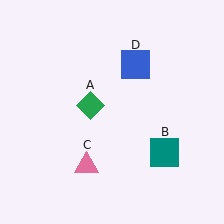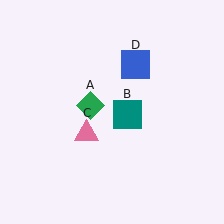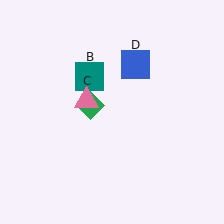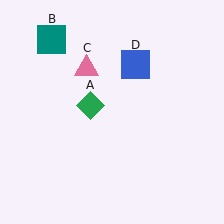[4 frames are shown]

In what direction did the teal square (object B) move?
The teal square (object B) moved up and to the left.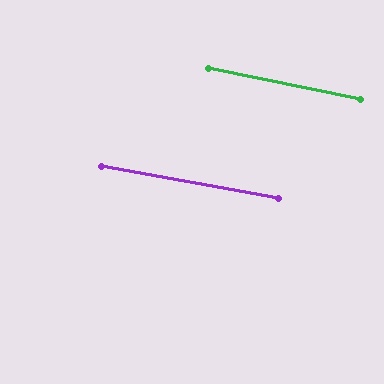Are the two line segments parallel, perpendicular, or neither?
Parallel — their directions differ by only 1.3°.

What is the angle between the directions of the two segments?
Approximately 1 degree.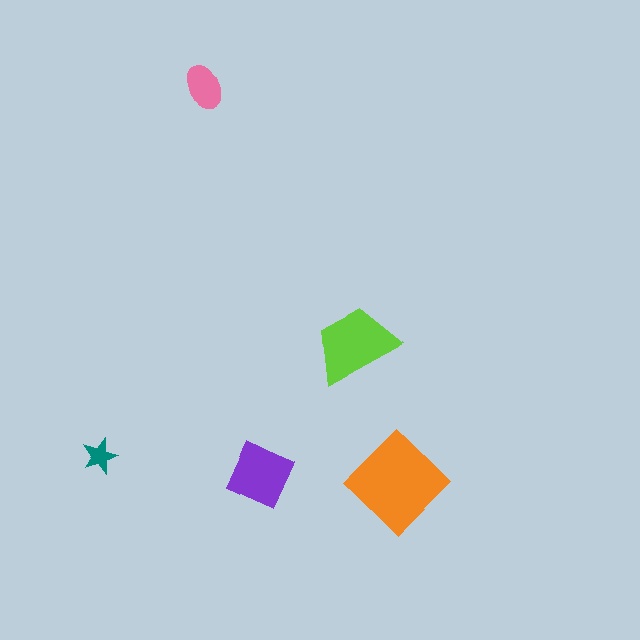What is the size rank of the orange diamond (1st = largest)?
1st.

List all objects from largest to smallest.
The orange diamond, the lime trapezoid, the purple square, the pink ellipse, the teal star.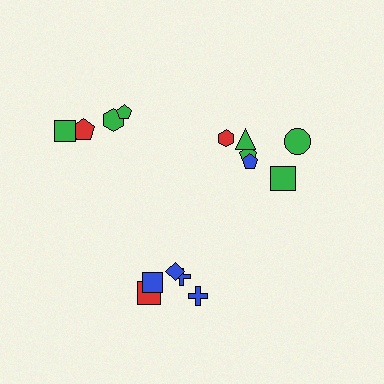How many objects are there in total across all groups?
There are 15 objects.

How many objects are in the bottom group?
There are 5 objects.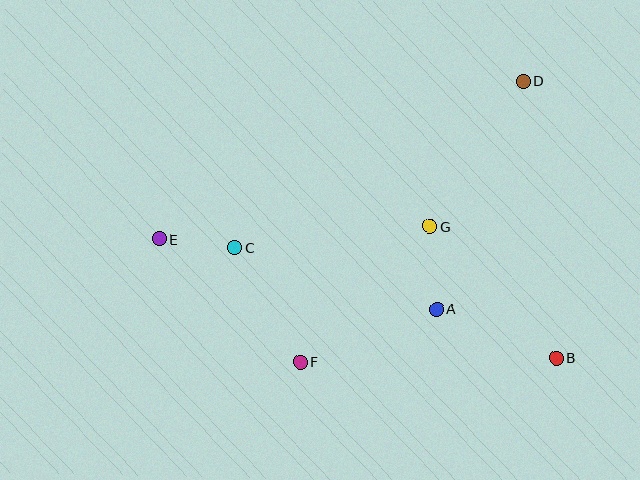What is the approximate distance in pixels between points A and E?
The distance between A and E is approximately 287 pixels.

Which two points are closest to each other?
Points C and E are closest to each other.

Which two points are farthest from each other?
Points B and E are farthest from each other.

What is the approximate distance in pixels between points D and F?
The distance between D and F is approximately 359 pixels.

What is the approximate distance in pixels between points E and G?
The distance between E and G is approximately 272 pixels.